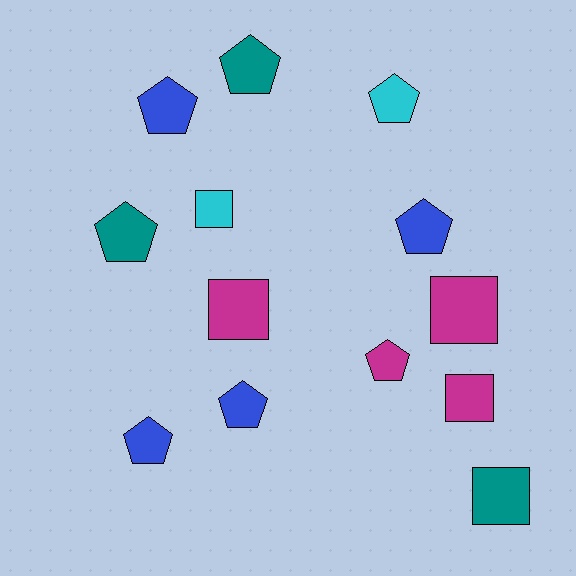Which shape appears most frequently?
Pentagon, with 8 objects.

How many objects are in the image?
There are 13 objects.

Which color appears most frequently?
Blue, with 4 objects.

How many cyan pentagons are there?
There is 1 cyan pentagon.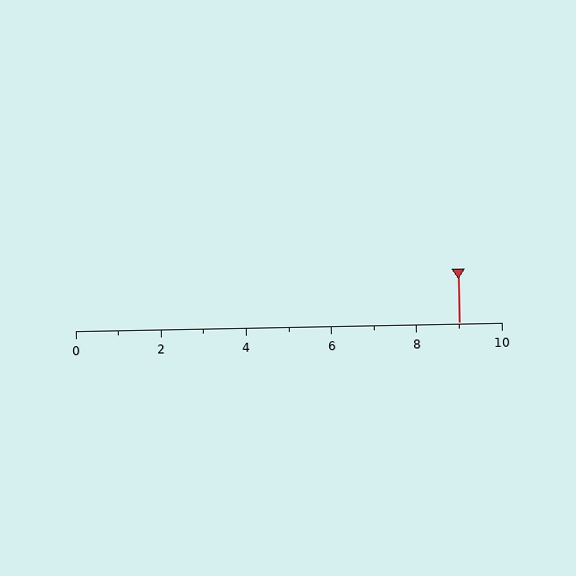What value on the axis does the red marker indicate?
The marker indicates approximately 9.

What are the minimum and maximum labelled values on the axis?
The axis runs from 0 to 10.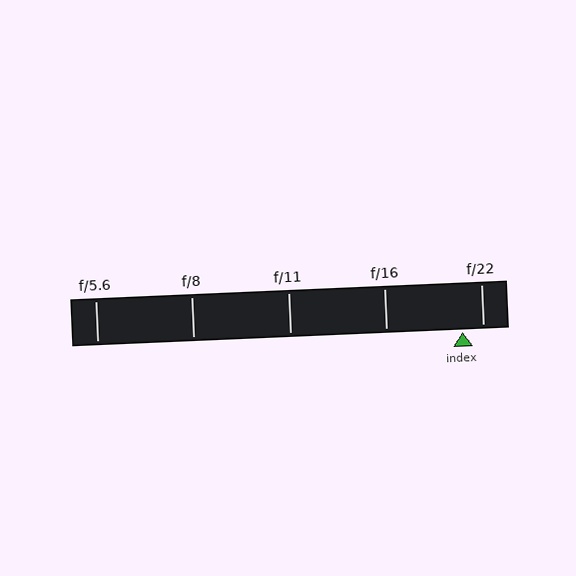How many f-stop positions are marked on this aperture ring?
There are 5 f-stop positions marked.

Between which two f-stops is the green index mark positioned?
The index mark is between f/16 and f/22.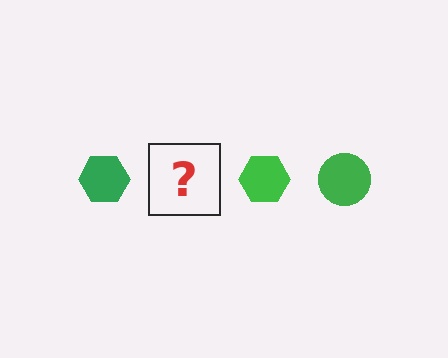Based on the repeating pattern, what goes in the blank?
The blank should be a green circle.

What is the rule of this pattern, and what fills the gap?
The rule is that the pattern cycles through hexagon, circle shapes in green. The gap should be filled with a green circle.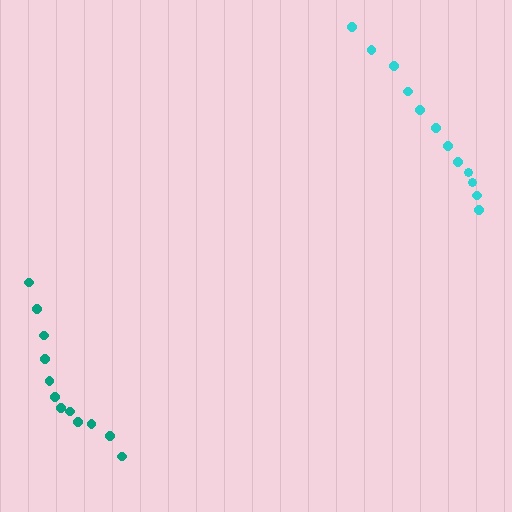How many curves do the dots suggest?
There are 2 distinct paths.